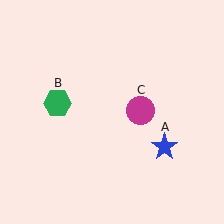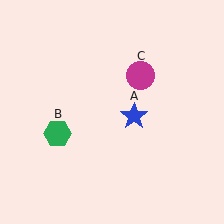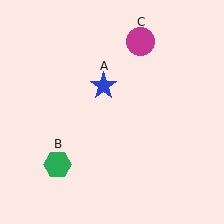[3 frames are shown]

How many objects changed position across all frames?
3 objects changed position: blue star (object A), green hexagon (object B), magenta circle (object C).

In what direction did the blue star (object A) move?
The blue star (object A) moved up and to the left.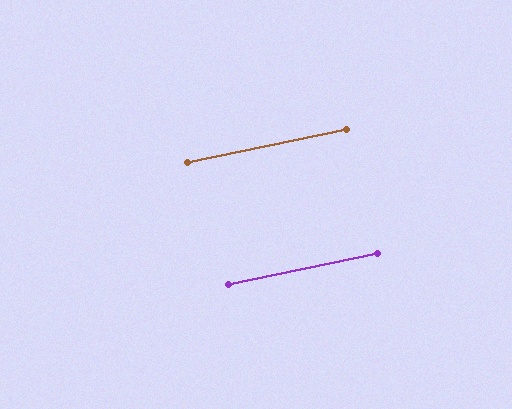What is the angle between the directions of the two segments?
Approximately 0 degrees.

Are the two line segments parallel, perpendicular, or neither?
Parallel — their directions differ by only 0.3°.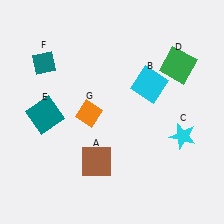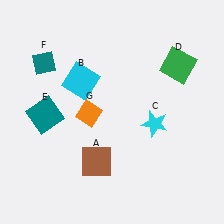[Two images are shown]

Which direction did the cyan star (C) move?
The cyan star (C) moved left.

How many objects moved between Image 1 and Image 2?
2 objects moved between the two images.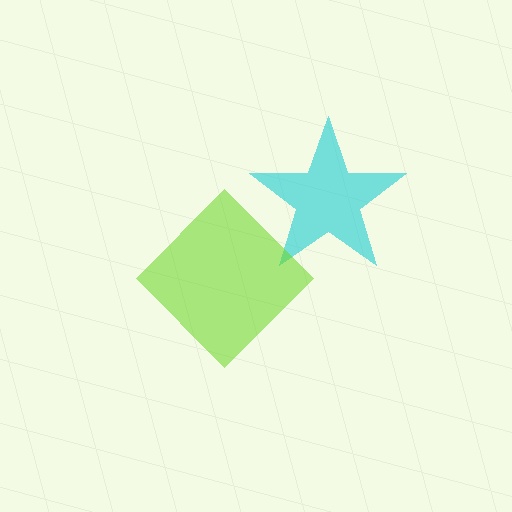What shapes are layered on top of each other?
The layered shapes are: a cyan star, a lime diamond.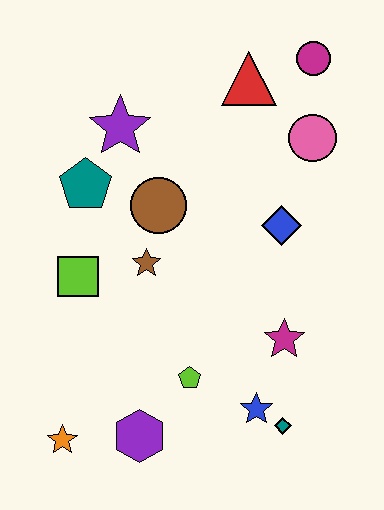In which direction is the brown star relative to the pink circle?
The brown star is to the left of the pink circle.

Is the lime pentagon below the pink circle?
Yes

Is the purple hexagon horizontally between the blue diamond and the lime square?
Yes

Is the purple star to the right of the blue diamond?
No